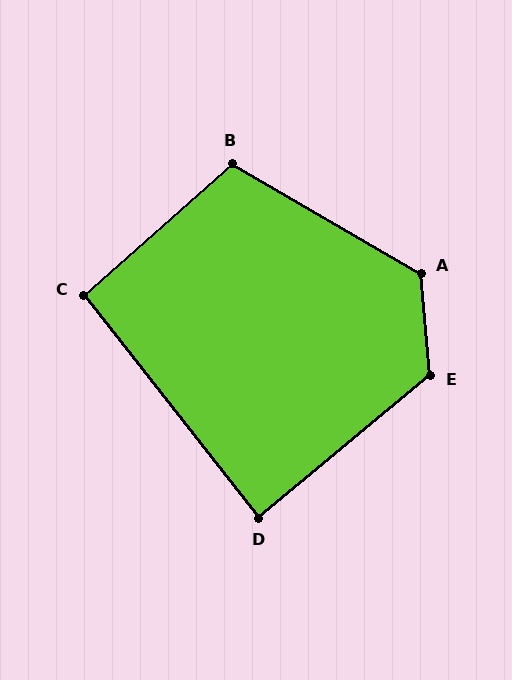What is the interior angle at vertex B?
Approximately 108 degrees (obtuse).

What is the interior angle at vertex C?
Approximately 93 degrees (approximately right).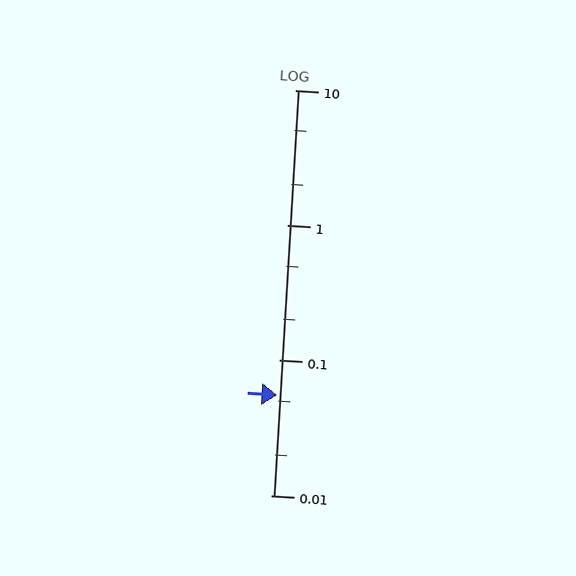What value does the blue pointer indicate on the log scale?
The pointer indicates approximately 0.055.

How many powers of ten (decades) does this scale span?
The scale spans 3 decades, from 0.01 to 10.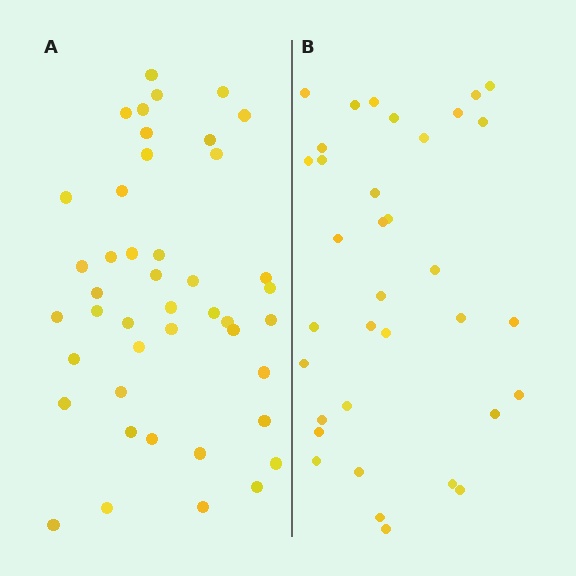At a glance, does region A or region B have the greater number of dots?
Region A (the left region) has more dots.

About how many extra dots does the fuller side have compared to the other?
Region A has roughly 8 or so more dots than region B.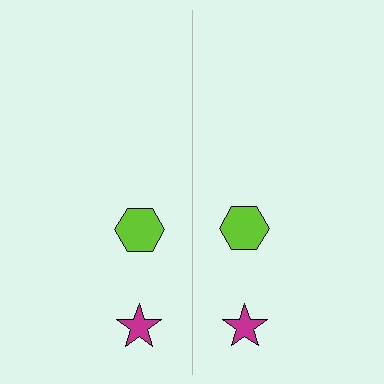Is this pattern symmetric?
Yes, this pattern has bilateral (reflection) symmetry.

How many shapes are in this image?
There are 4 shapes in this image.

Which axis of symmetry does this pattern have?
The pattern has a vertical axis of symmetry running through the center of the image.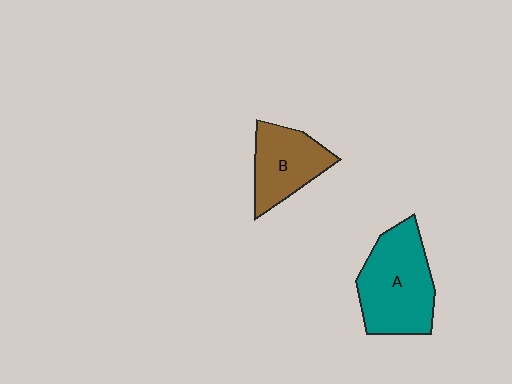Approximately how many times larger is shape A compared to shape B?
Approximately 1.4 times.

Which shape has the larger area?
Shape A (teal).